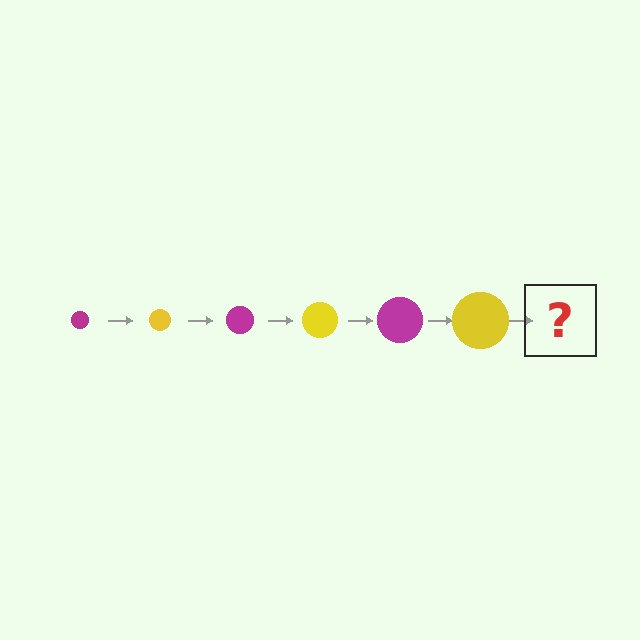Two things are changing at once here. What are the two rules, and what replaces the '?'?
The two rules are that the circle grows larger each step and the color cycles through magenta and yellow. The '?' should be a magenta circle, larger than the previous one.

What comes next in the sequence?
The next element should be a magenta circle, larger than the previous one.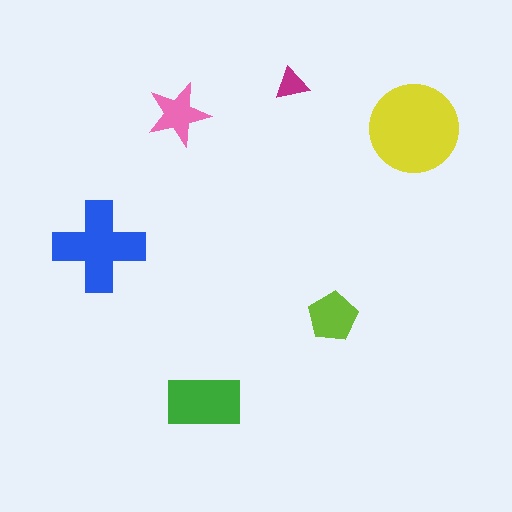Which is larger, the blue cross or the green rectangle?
The blue cross.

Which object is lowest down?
The green rectangle is bottommost.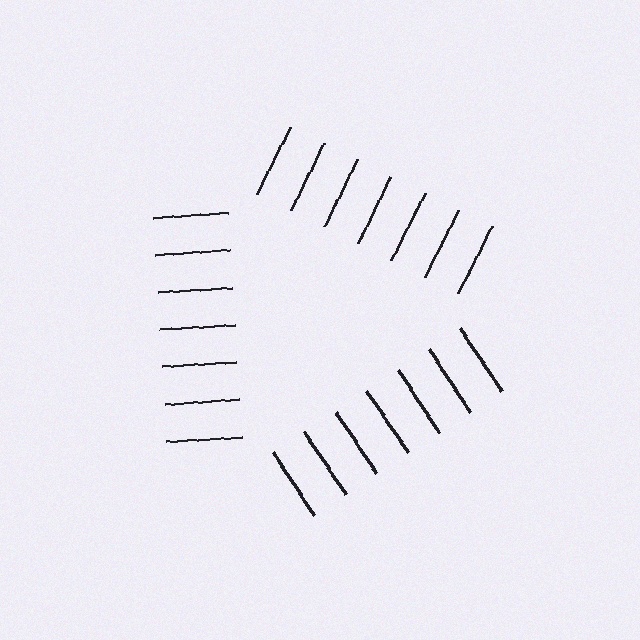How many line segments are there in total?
21 — 7 along each of the 3 edges.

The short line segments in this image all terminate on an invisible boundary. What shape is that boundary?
An illusory triangle — the line segments terminate on its edges but no continuous stroke is drawn.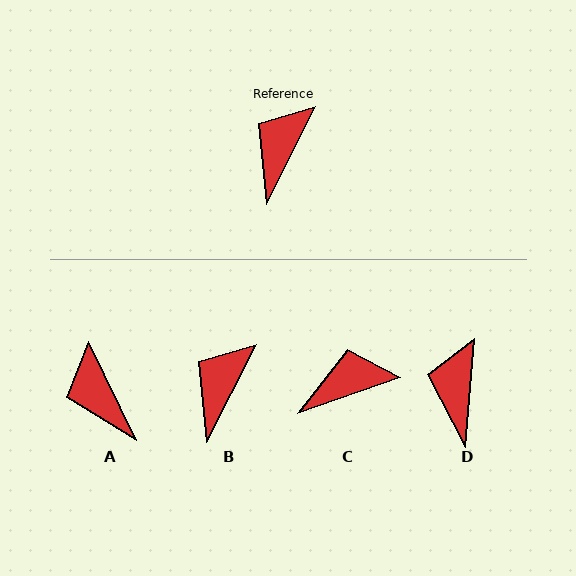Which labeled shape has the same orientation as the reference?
B.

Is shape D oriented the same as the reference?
No, it is off by about 22 degrees.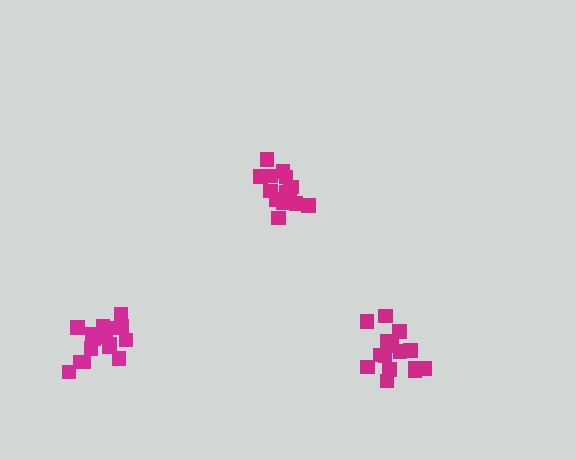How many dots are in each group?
Group 1: 15 dots, Group 2: 14 dots, Group 3: 19 dots (48 total).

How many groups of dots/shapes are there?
There are 3 groups.